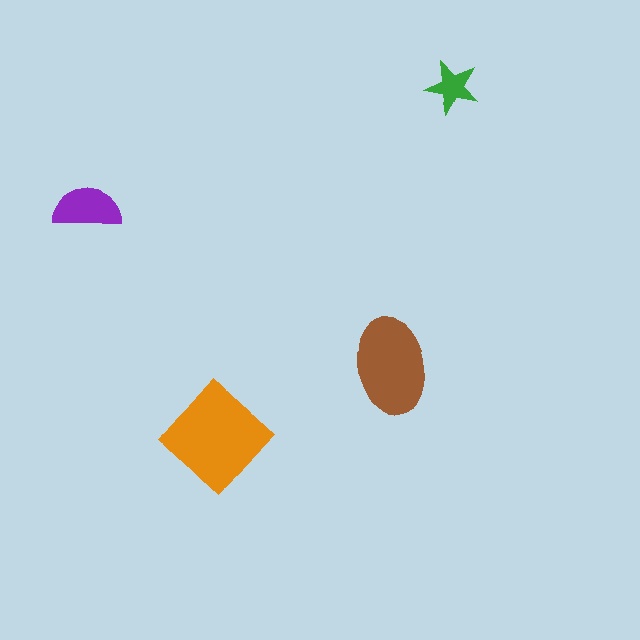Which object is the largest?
The orange diamond.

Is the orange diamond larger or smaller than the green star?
Larger.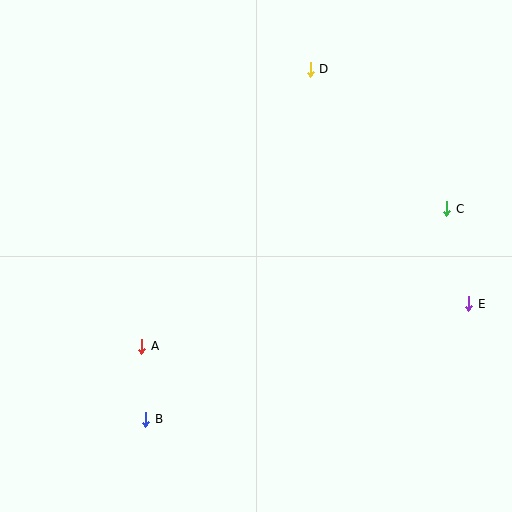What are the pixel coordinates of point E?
Point E is at (469, 304).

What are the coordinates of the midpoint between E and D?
The midpoint between E and D is at (390, 187).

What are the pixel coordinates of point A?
Point A is at (142, 346).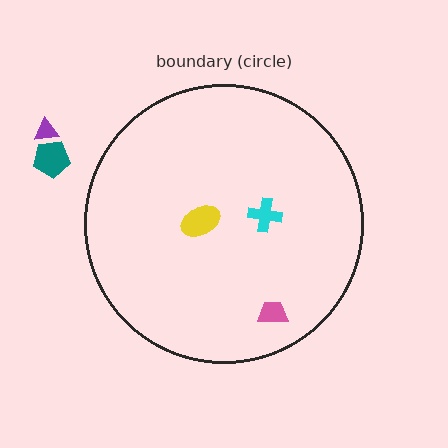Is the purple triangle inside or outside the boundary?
Outside.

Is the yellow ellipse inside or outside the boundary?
Inside.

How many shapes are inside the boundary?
3 inside, 2 outside.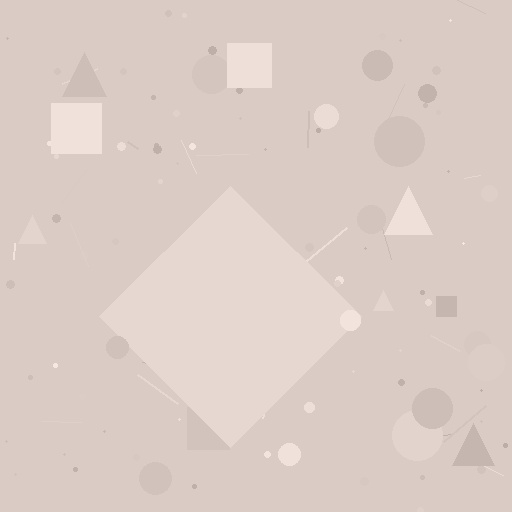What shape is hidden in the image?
A diamond is hidden in the image.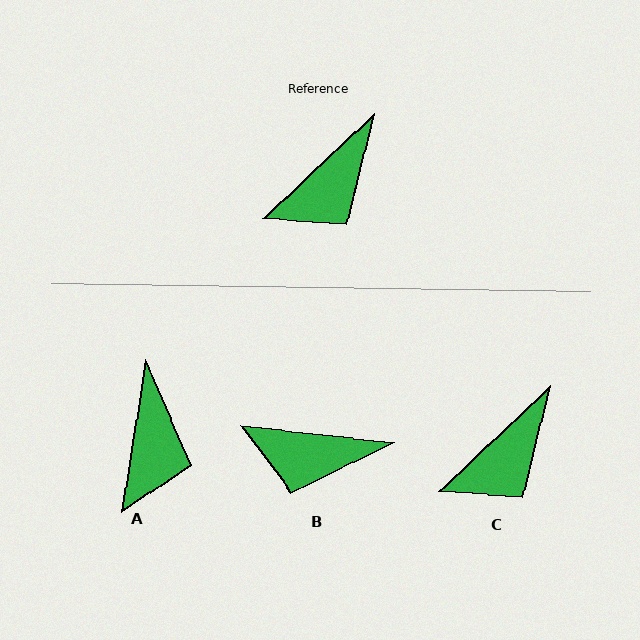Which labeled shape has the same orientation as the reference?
C.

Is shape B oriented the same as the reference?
No, it is off by about 50 degrees.